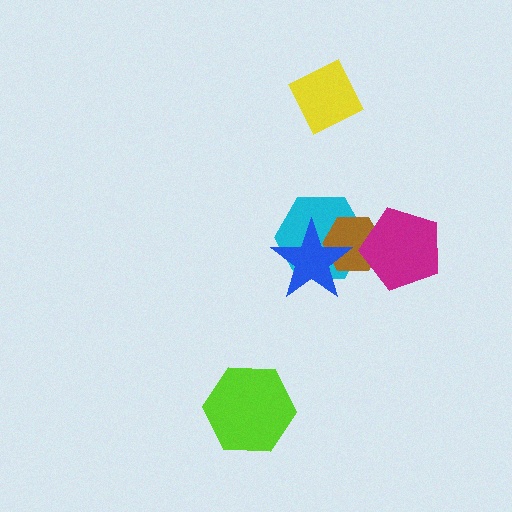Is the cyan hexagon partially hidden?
Yes, it is partially covered by another shape.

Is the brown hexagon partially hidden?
Yes, it is partially covered by another shape.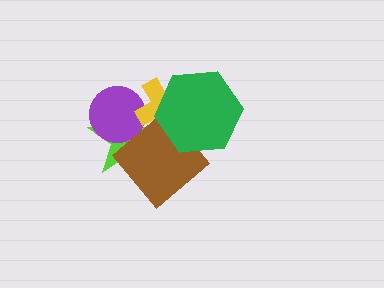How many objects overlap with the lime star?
3 objects overlap with the lime star.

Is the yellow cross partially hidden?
Yes, it is partially covered by another shape.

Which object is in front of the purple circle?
The yellow cross is in front of the purple circle.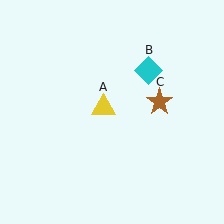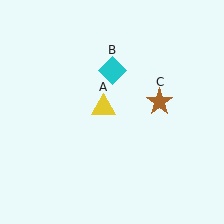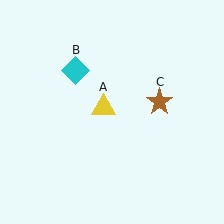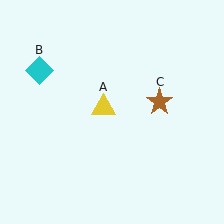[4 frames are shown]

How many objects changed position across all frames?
1 object changed position: cyan diamond (object B).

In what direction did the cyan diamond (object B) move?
The cyan diamond (object B) moved left.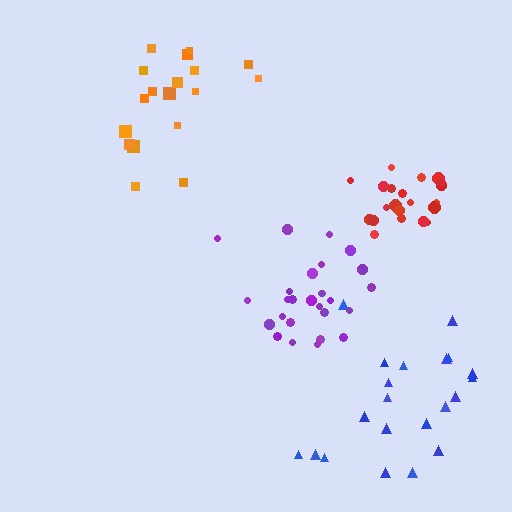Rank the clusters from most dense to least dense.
red, purple, orange, blue.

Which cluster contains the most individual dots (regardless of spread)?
Purple (27).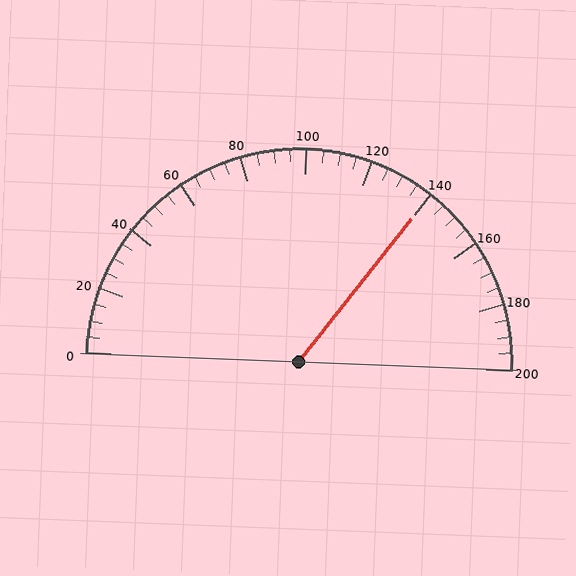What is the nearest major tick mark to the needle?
The nearest major tick mark is 140.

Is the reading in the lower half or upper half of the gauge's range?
The reading is in the upper half of the range (0 to 200).